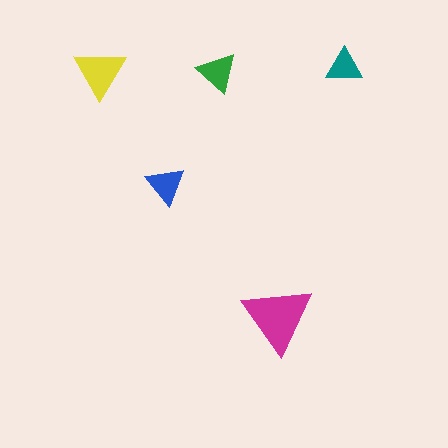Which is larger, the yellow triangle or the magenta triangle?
The magenta one.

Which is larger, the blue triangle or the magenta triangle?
The magenta one.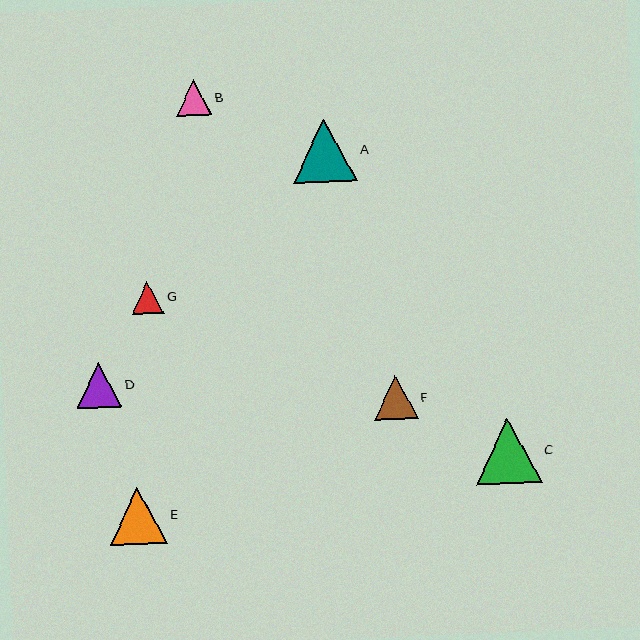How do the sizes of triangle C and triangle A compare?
Triangle C and triangle A are approximately the same size.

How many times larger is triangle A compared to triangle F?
Triangle A is approximately 1.5 times the size of triangle F.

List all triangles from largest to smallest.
From largest to smallest: C, A, E, D, F, B, G.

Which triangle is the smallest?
Triangle G is the smallest with a size of approximately 32 pixels.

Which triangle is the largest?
Triangle C is the largest with a size of approximately 65 pixels.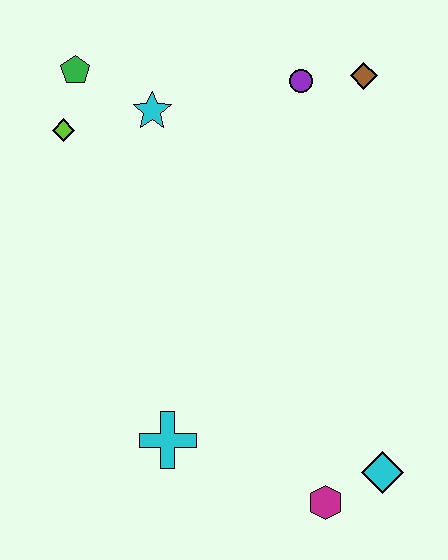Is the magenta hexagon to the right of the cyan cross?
Yes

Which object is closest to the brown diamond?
The purple circle is closest to the brown diamond.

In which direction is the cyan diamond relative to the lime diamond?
The cyan diamond is below the lime diamond.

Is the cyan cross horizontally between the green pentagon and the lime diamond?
No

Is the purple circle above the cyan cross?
Yes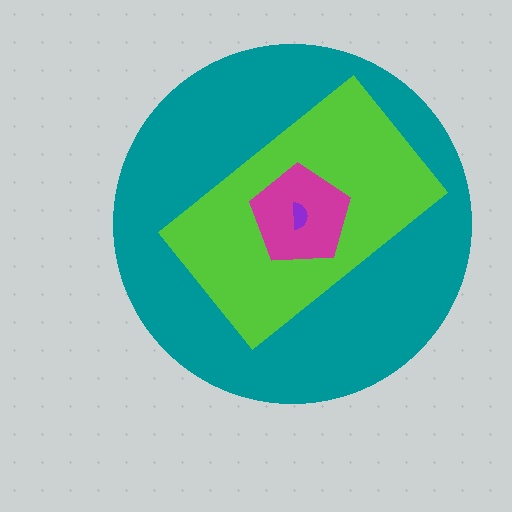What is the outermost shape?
The teal circle.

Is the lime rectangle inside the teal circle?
Yes.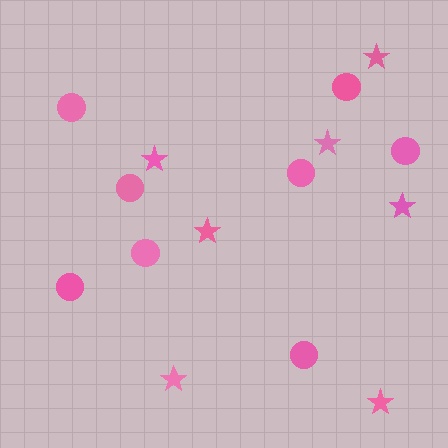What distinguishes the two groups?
There are 2 groups: one group of circles (8) and one group of stars (7).